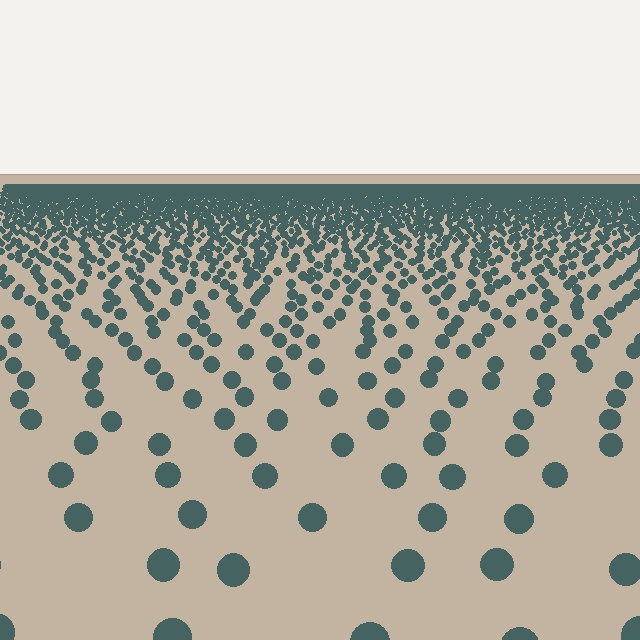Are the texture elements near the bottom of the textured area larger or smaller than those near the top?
Larger. Near the bottom, elements are closer to the viewer and appear at a bigger on-screen size.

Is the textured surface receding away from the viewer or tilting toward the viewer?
The surface is receding away from the viewer. Texture elements get smaller and denser toward the top.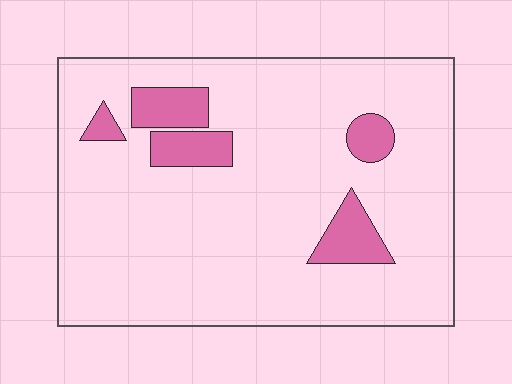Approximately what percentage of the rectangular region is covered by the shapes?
Approximately 10%.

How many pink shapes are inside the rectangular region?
5.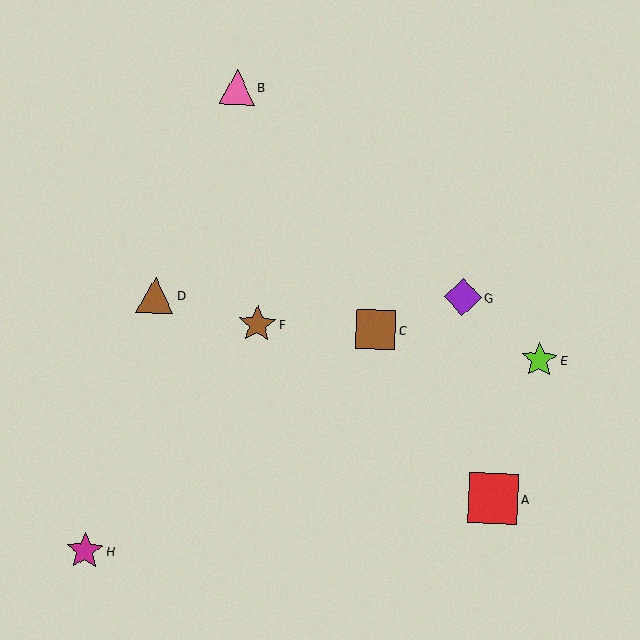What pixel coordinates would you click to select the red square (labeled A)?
Click at (493, 498) to select the red square A.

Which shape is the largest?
The red square (labeled A) is the largest.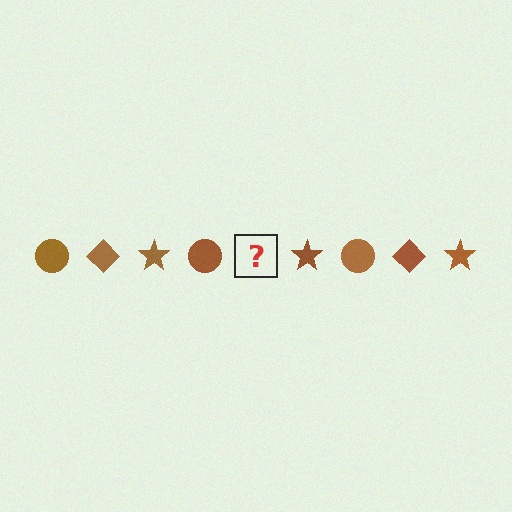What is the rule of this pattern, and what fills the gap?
The rule is that the pattern cycles through circle, diamond, star shapes in brown. The gap should be filled with a brown diamond.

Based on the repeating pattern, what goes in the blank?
The blank should be a brown diamond.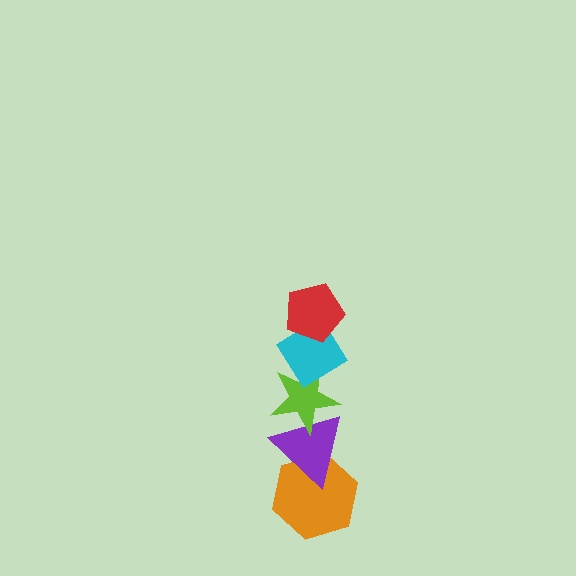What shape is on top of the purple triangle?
The lime star is on top of the purple triangle.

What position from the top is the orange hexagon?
The orange hexagon is 5th from the top.